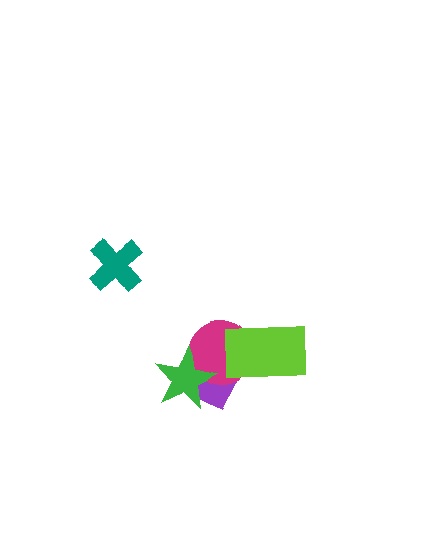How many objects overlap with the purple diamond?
3 objects overlap with the purple diamond.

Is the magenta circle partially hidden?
Yes, it is partially covered by another shape.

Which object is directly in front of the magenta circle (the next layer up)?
The green star is directly in front of the magenta circle.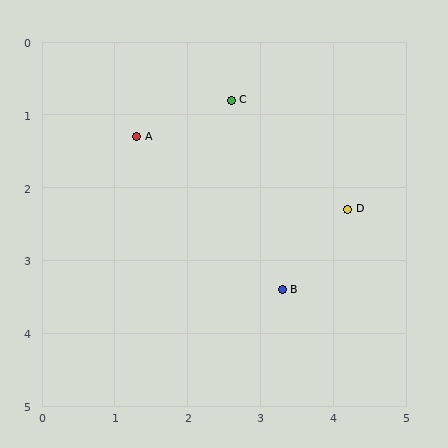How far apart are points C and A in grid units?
Points C and A are about 1.4 grid units apart.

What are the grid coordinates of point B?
Point B is at approximately (3.3, 3.4).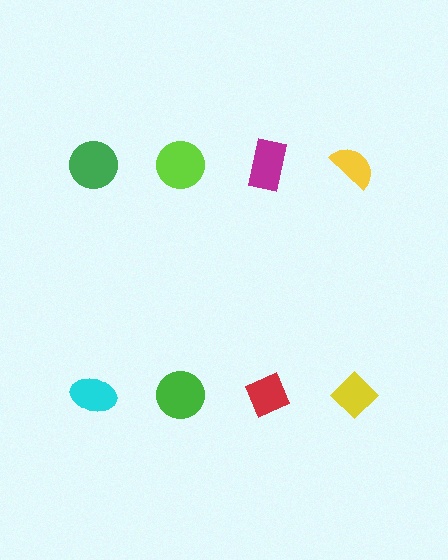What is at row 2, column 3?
A red diamond.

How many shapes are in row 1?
4 shapes.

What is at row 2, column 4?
A yellow diamond.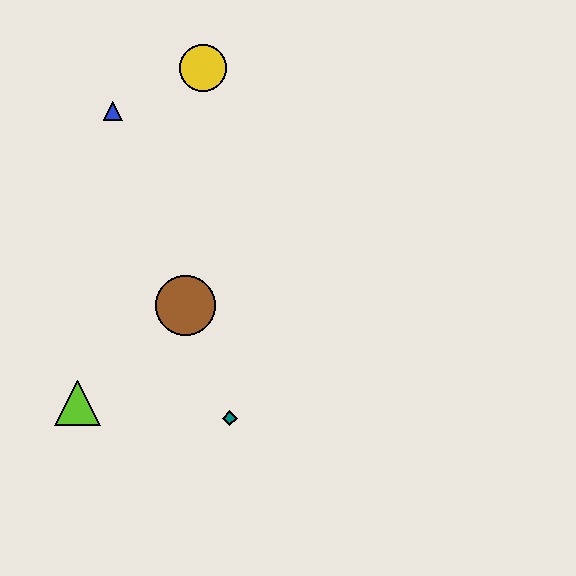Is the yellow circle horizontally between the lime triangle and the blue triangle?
No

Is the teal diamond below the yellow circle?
Yes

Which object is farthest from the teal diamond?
The yellow circle is farthest from the teal diamond.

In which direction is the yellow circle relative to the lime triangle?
The yellow circle is above the lime triangle.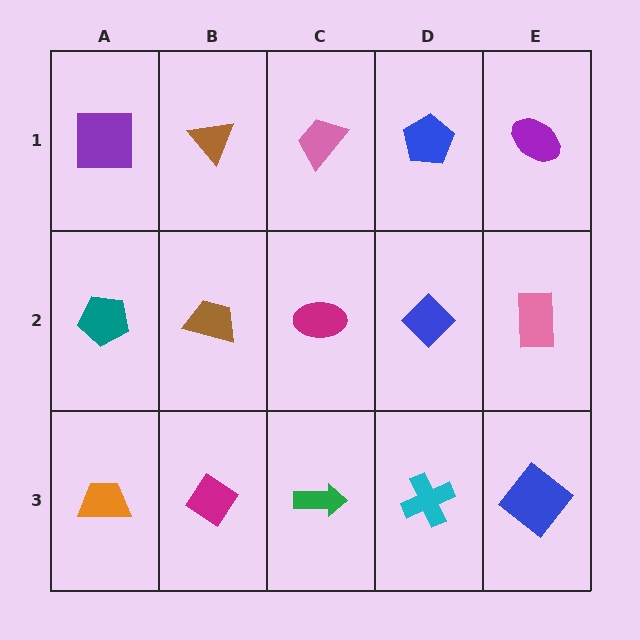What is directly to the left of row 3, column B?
An orange trapezoid.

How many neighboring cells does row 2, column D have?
4.